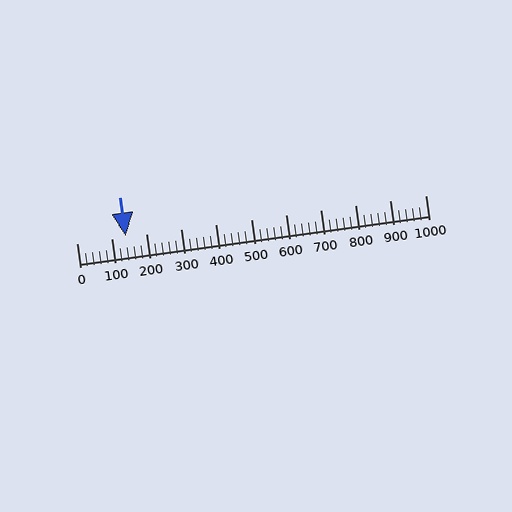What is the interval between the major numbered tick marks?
The major tick marks are spaced 100 units apart.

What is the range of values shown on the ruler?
The ruler shows values from 0 to 1000.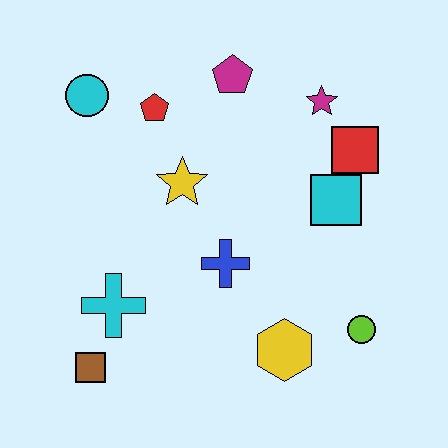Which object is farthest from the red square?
The brown square is farthest from the red square.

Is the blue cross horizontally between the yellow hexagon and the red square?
No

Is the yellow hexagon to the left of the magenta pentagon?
No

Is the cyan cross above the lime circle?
Yes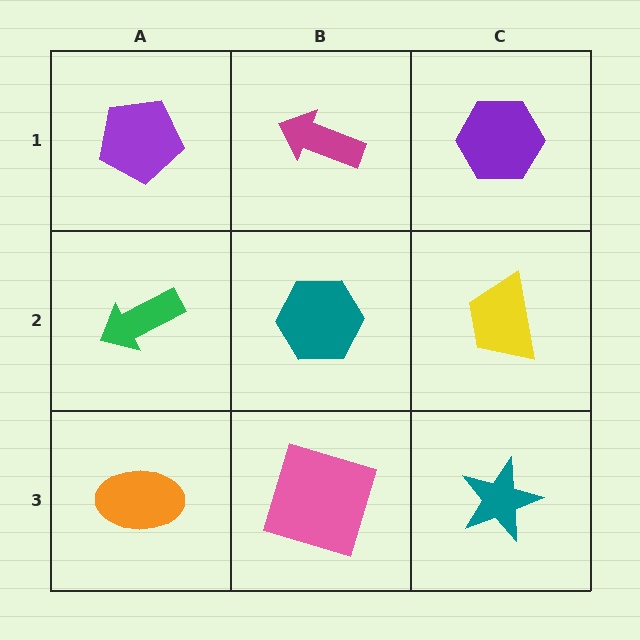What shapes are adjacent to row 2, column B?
A magenta arrow (row 1, column B), a pink square (row 3, column B), a green arrow (row 2, column A), a yellow trapezoid (row 2, column C).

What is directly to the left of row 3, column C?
A pink square.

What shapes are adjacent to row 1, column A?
A green arrow (row 2, column A), a magenta arrow (row 1, column B).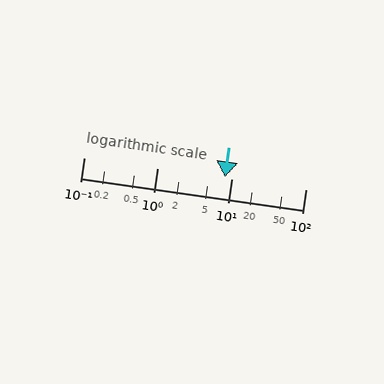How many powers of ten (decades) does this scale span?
The scale spans 3 decades, from 0.1 to 100.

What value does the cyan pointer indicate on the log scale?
The pointer indicates approximately 8.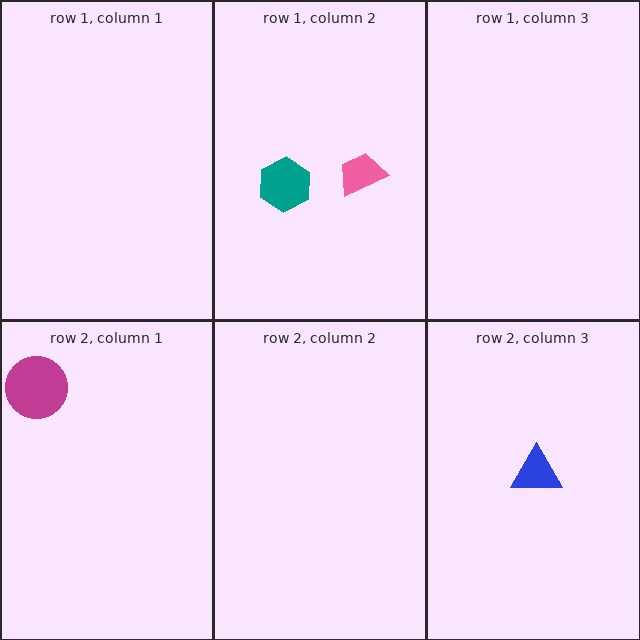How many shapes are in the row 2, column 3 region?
1.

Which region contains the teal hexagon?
The row 1, column 2 region.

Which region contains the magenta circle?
The row 2, column 1 region.